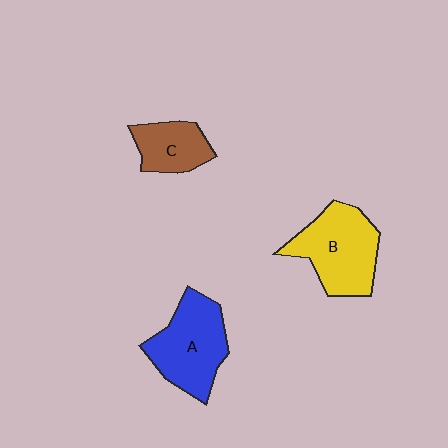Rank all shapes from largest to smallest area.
From largest to smallest: B (yellow), A (blue), C (brown).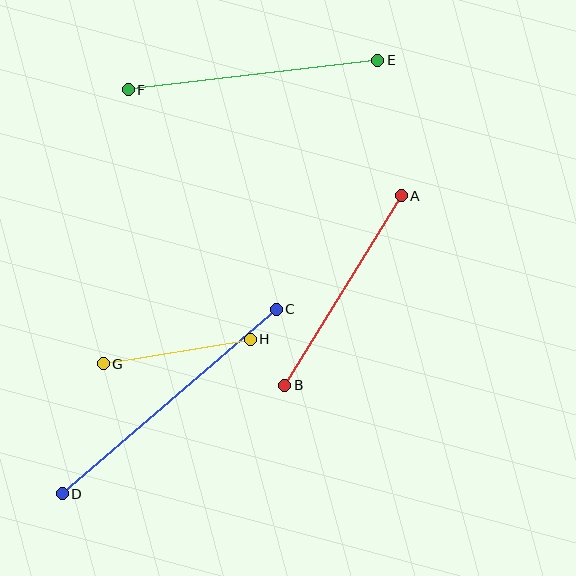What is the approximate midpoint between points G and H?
The midpoint is at approximately (177, 351) pixels.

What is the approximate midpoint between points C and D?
The midpoint is at approximately (169, 401) pixels.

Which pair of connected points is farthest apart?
Points C and D are farthest apart.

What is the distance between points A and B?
The distance is approximately 223 pixels.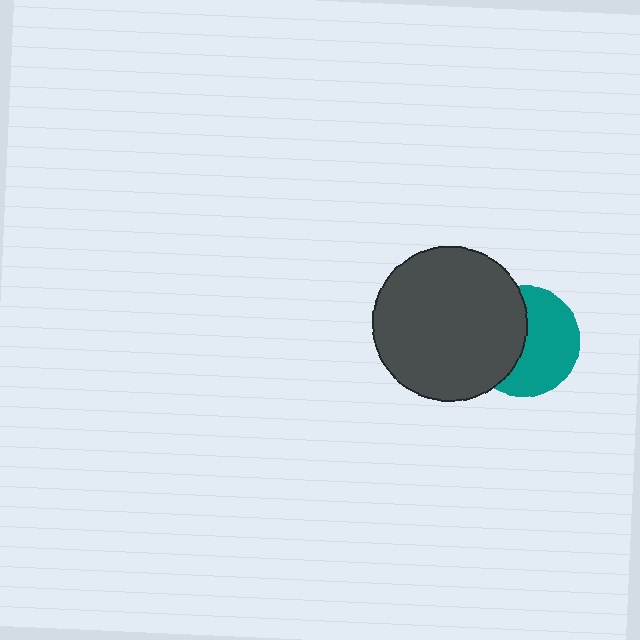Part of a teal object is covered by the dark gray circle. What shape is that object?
It is a circle.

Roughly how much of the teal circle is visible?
About half of it is visible (roughly 56%).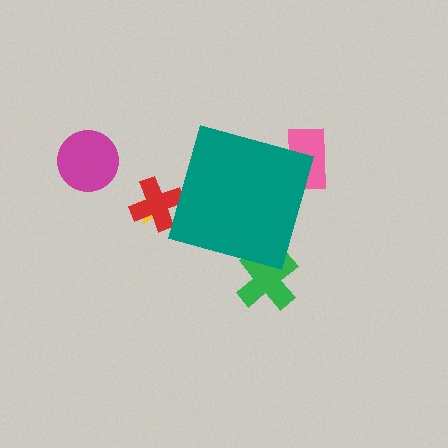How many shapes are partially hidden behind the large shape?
4 shapes are partially hidden.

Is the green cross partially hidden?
Yes, the green cross is partially hidden behind the teal diamond.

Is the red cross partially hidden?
Yes, the red cross is partially hidden behind the teal diamond.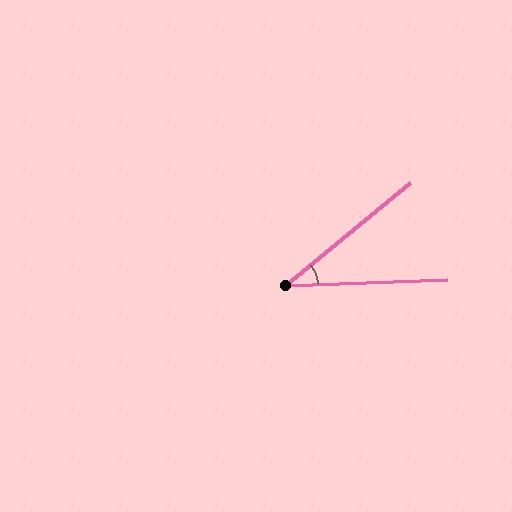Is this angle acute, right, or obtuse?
It is acute.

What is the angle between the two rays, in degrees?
Approximately 37 degrees.